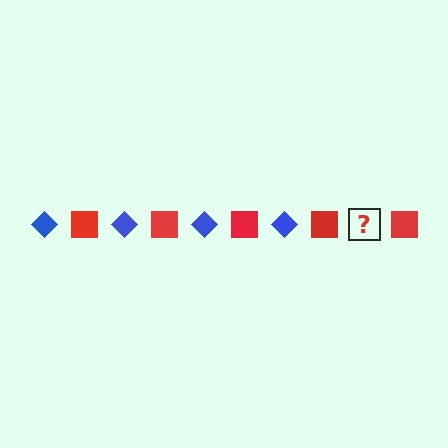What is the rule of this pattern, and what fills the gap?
The rule is that the pattern alternates between blue diamond and red square. The gap should be filled with a blue diamond.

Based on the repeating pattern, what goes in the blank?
The blank should be a blue diamond.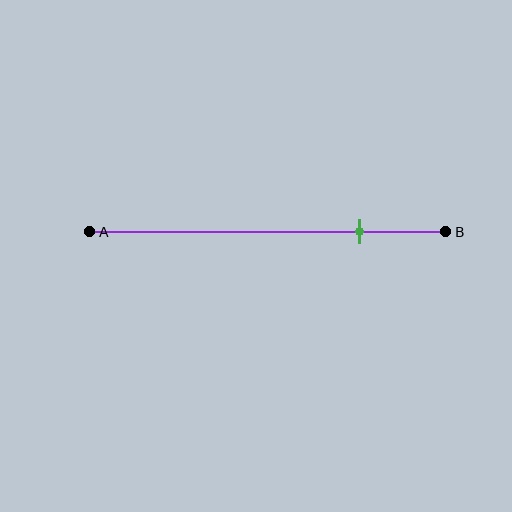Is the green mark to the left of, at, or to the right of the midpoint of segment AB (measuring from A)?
The green mark is to the right of the midpoint of segment AB.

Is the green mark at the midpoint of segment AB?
No, the mark is at about 75% from A, not at the 50% midpoint.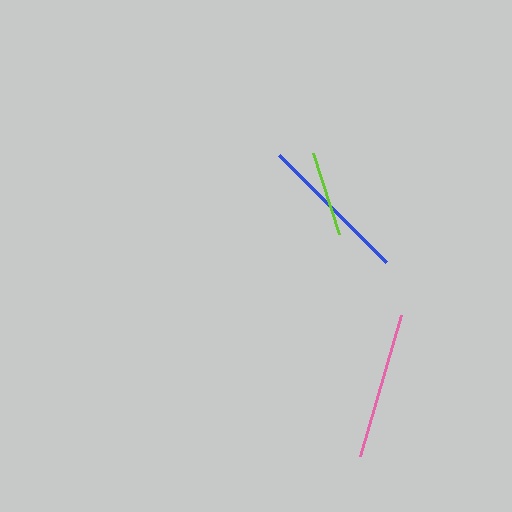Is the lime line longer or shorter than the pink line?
The pink line is longer than the lime line.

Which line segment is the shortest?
The lime line is the shortest at approximately 86 pixels.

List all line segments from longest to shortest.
From longest to shortest: blue, pink, lime.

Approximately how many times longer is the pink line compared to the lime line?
The pink line is approximately 1.7 times the length of the lime line.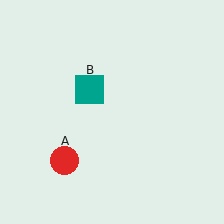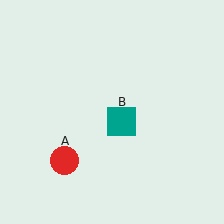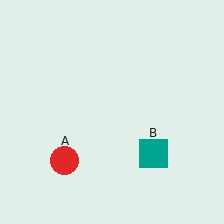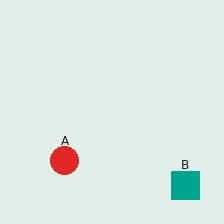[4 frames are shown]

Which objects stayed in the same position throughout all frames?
Red circle (object A) remained stationary.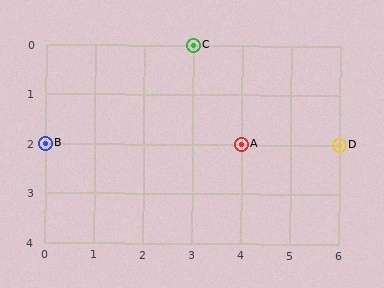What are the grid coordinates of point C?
Point C is at grid coordinates (3, 0).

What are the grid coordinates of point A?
Point A is at grid coordinates (4, 2).